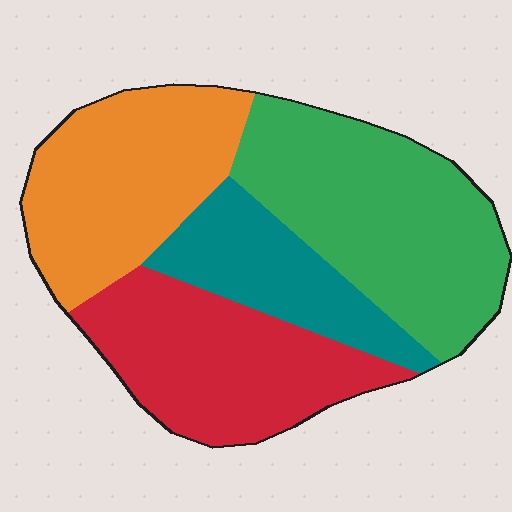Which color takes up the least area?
Teal, at roughly 15%.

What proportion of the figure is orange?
Orange covers around 25% of the figure.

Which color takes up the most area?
Green, at roughly 30%.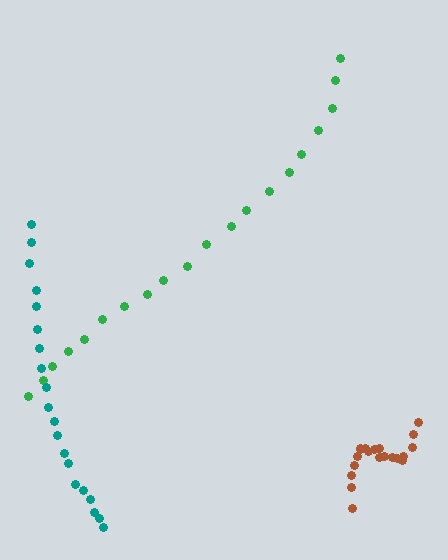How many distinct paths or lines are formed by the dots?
There are 3 distinct paths.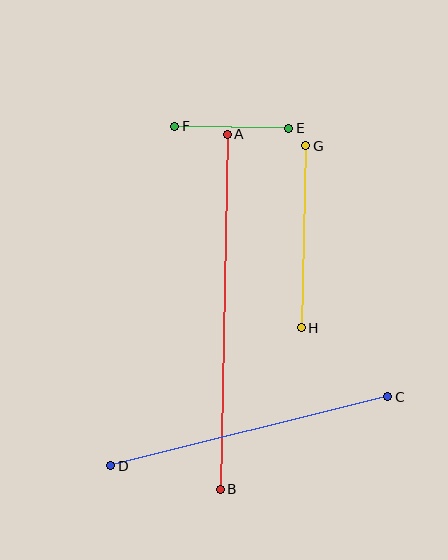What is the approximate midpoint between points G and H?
The midpoint is at approximately (303, 237) pixels.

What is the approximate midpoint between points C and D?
The midpoint is at approximately (249, 431) pixels.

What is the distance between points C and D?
The distance is approximately 285 pixels.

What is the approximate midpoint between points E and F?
The midpoint is at approximately (232, 127) pixels.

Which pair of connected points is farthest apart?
Points A and B are farthest apart.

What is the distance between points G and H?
The distance is approximately 182 pixels.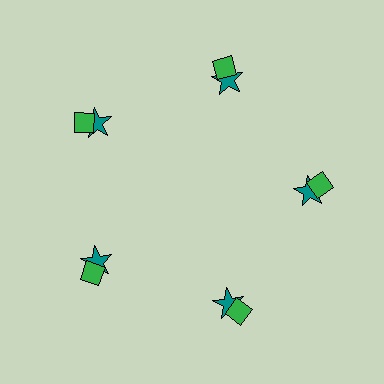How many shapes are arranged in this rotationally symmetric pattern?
There are 10 shapes, arranged in 5 groups of 2.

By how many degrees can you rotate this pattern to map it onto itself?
The pattern maps onto itself every 72 degrees of rotation.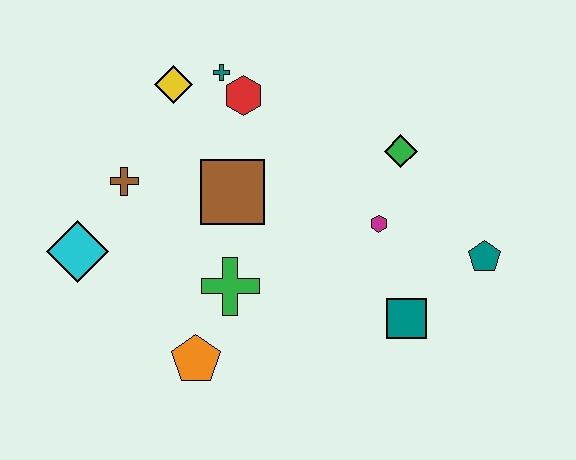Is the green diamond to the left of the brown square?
No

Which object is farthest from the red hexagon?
The teal pentagon is farthest from the red hexagon.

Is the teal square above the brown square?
No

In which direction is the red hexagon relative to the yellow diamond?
The red hexagon is to the right of the yellow diamond.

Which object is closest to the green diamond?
The magenta hexagon is closest to the green diamond.